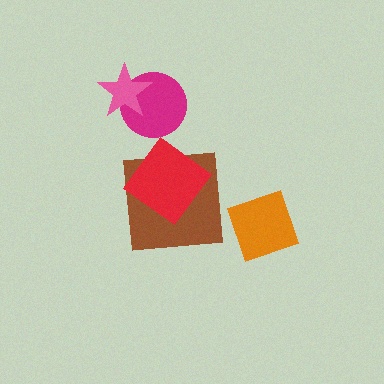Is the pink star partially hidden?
No, no other shape covers it.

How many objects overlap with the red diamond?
1 object overlaps with the red diamond.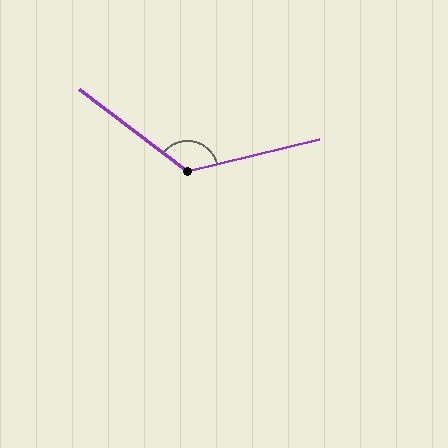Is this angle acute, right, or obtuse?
It is obtuse.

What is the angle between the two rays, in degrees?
Approximately 130 degrees.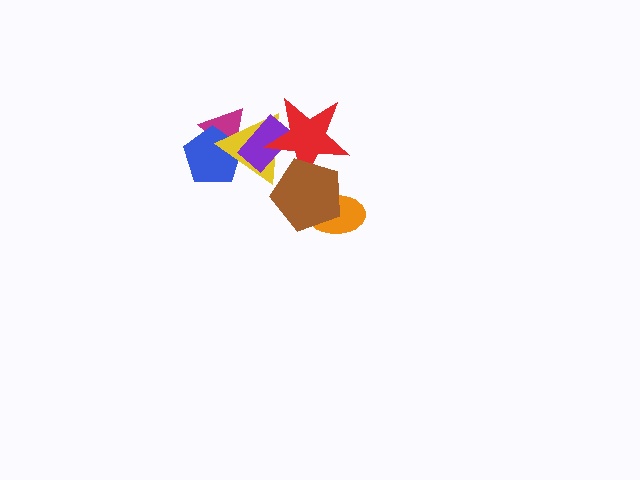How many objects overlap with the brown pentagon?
3 objects overlap with the brown pentagon.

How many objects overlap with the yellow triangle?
5 objects overlap with the yellow triangle.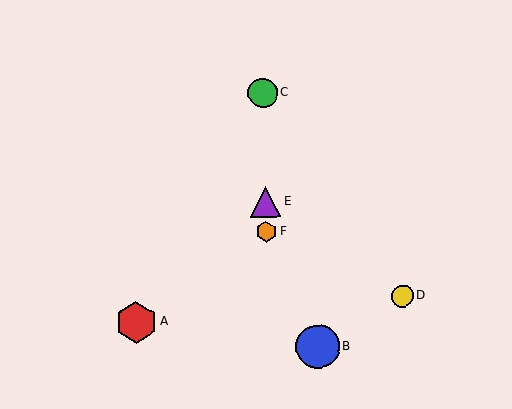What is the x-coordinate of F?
Object F is at x≈266.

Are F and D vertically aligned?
No, F is at x≈266 and D is at x≈403.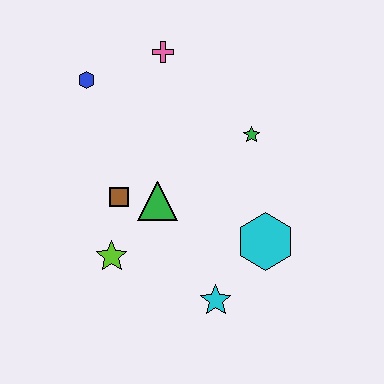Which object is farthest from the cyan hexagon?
The blue hexagon is farthest from the cyan hexagon.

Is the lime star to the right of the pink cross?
No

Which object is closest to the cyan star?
The cyan hexagon is closest to the cyan star.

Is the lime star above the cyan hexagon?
No